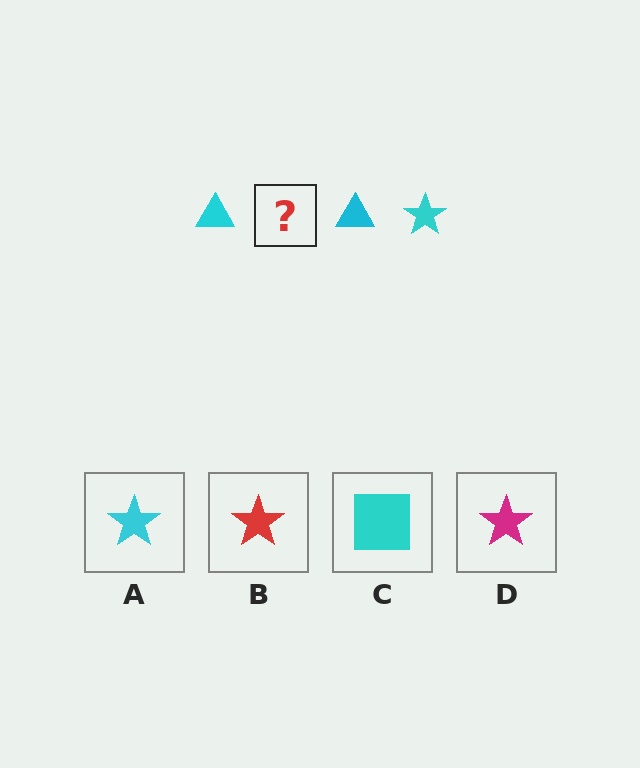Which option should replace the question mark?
Option A.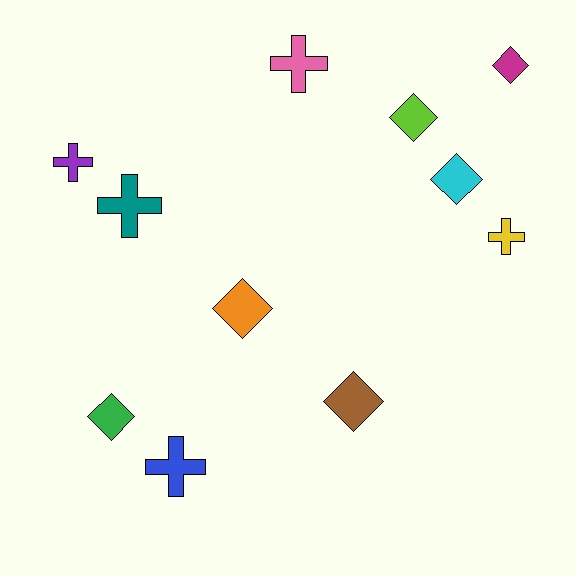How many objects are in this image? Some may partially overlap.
There are 11 objects.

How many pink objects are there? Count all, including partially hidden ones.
There is 1 pink object.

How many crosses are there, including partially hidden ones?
There are 5 crosses.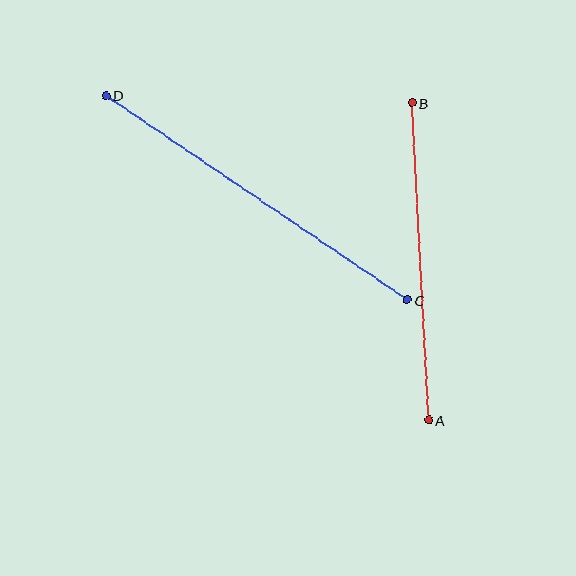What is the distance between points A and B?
The distance is approximately 318 pixels.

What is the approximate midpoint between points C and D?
The midpoint is at approximately (257, 198) pixels.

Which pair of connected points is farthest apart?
Points C and D are farthest apart.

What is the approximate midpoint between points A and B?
The midpoint is at approximately (420, 261) pixels.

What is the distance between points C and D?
The distance is approximately 364 pixels.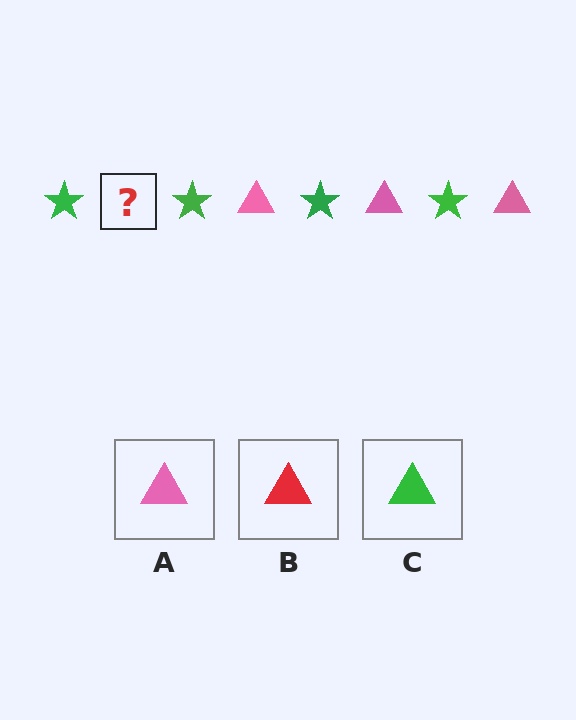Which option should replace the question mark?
Option A.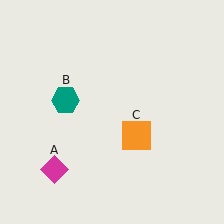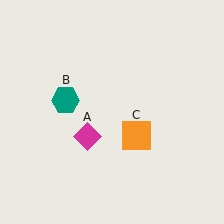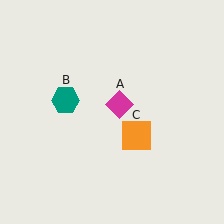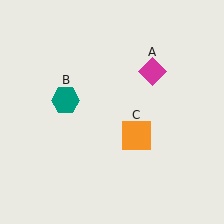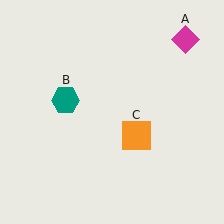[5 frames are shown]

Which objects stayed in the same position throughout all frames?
Teal hexagon (object B) and orange square (object C) remained stationary.